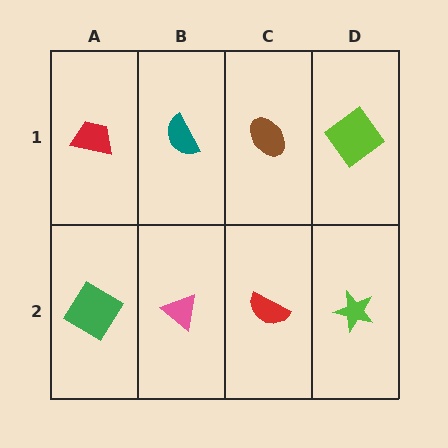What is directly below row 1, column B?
A pink triangle.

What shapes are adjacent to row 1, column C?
A red semicircle (row 2, column C), a teal semicircle (row 1, column B), a lime diamond (row 1, column D).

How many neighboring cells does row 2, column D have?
2.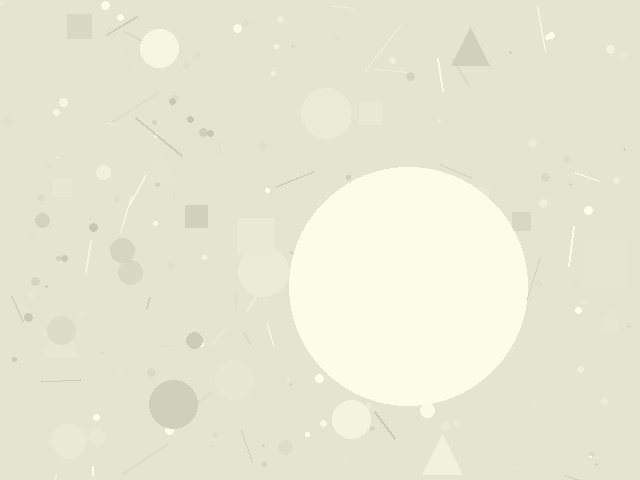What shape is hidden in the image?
A circle is hidden in the image.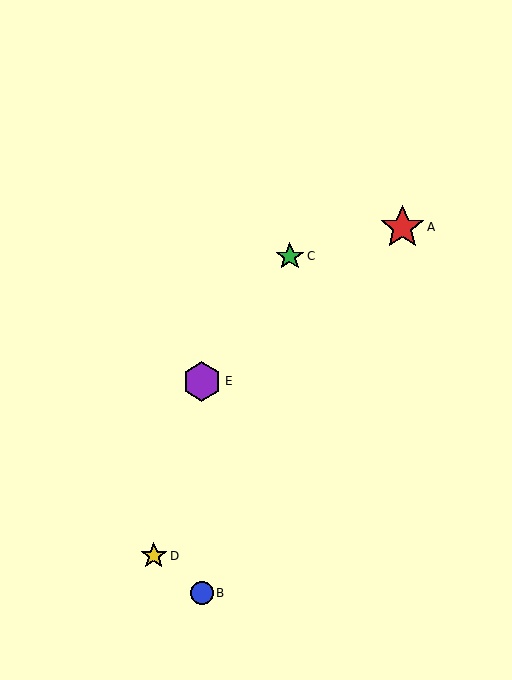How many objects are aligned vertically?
2 objects (B, E) are aligned vertically.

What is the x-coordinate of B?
Object B is at x≈202.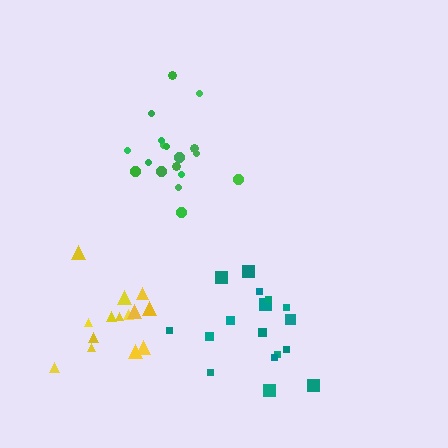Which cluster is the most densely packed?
Teal.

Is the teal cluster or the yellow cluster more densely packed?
Teal.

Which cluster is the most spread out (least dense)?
Yellow.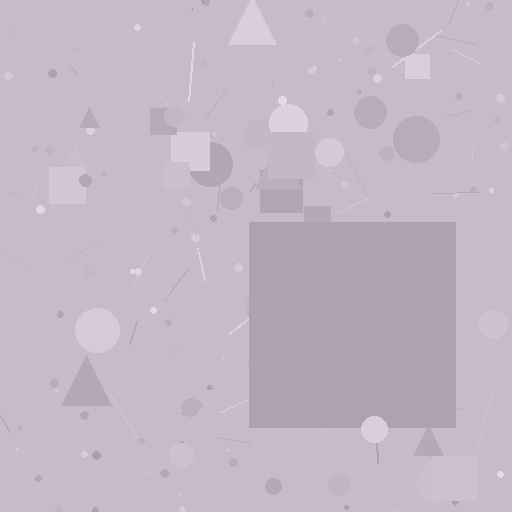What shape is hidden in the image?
A square is hidden in the image.